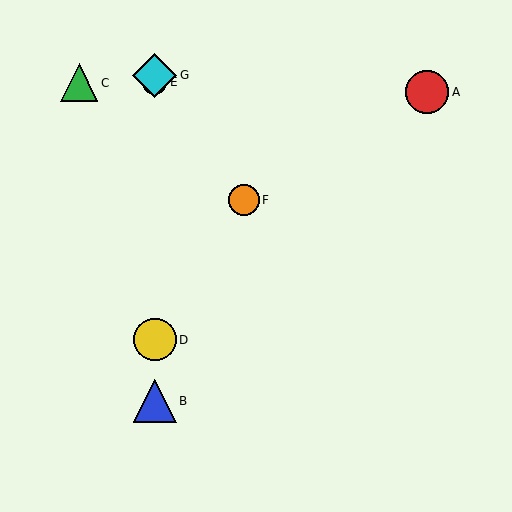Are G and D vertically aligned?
Yes, both are at x≈155.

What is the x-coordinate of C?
Object C is at x≈79.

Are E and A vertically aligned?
No, E is at x≈155 and A is at x≈427.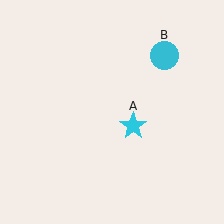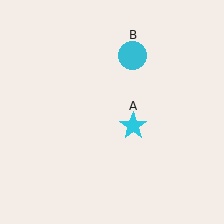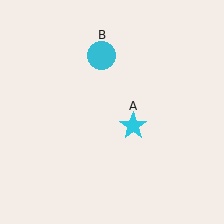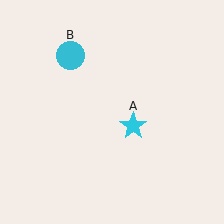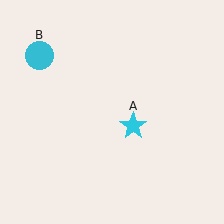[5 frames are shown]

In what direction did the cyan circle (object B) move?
The cyan circle (object B) moved left.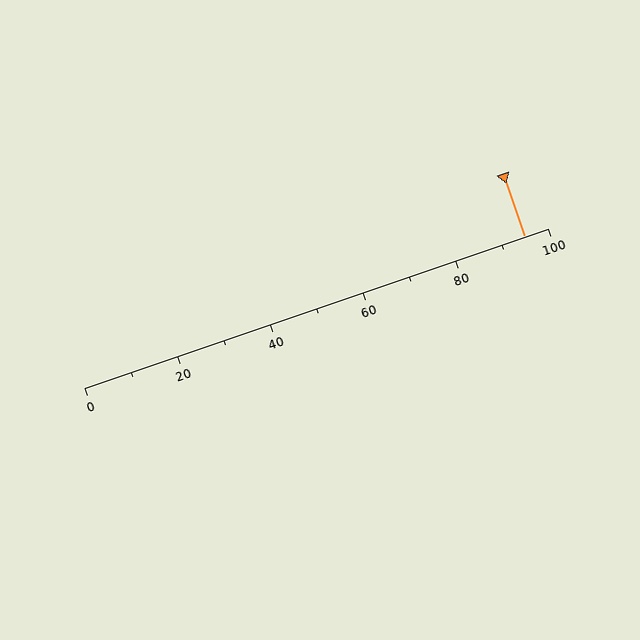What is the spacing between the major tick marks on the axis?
The major ticks are spaced 20 apart.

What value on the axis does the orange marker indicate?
The marker indicates approximately 95.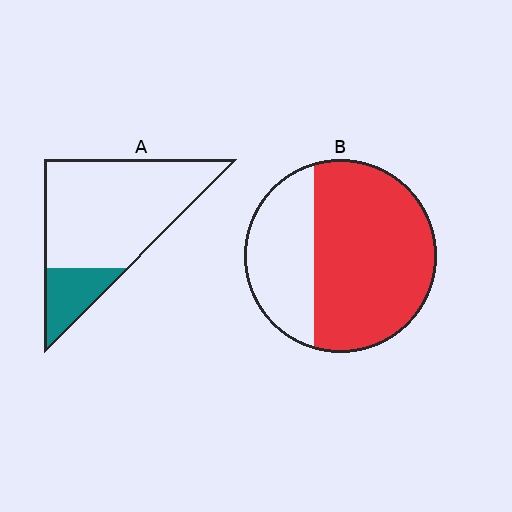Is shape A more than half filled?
No.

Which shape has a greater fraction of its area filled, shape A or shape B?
Shape B.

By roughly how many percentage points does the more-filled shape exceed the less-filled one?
By roughly 50 percentage points (B over A).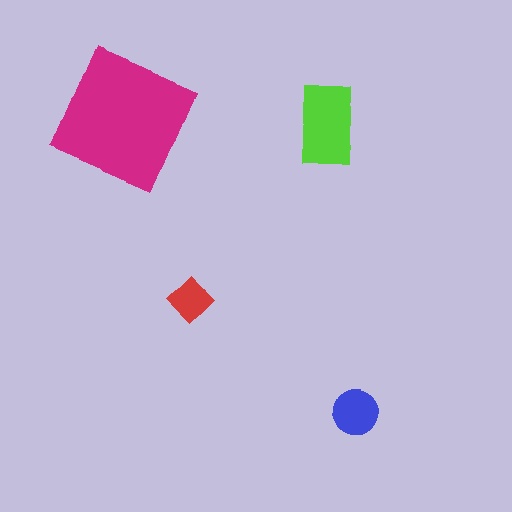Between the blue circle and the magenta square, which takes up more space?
The magenta square.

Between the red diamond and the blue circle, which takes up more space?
The blue circle.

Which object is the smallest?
The red diamond.